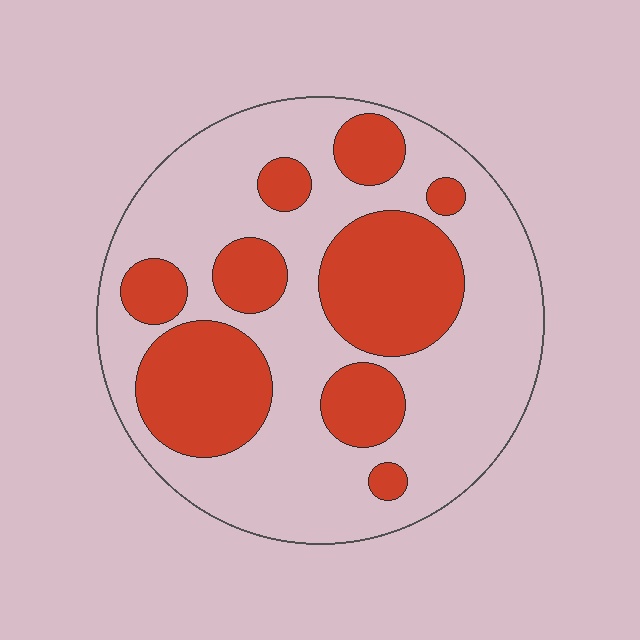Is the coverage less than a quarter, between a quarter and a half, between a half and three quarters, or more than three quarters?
Between a quarter and a half.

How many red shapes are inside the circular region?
9.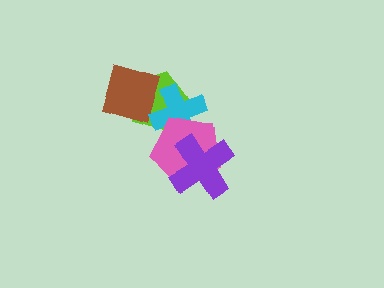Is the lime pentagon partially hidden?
Yes, it is partially covered by another shape.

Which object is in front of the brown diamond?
The cyan cross is in front of the brown diamond.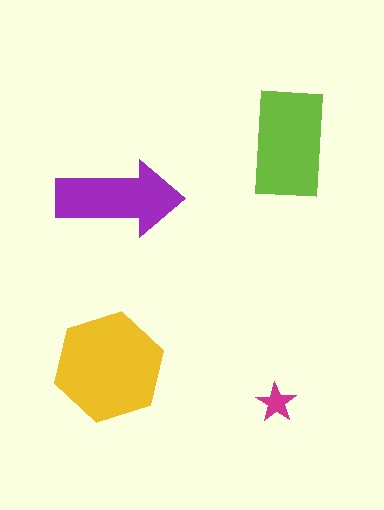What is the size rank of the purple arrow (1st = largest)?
3rd.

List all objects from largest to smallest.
The yellow hexagon, the lime rectangle, the purple arrow, the magenta star.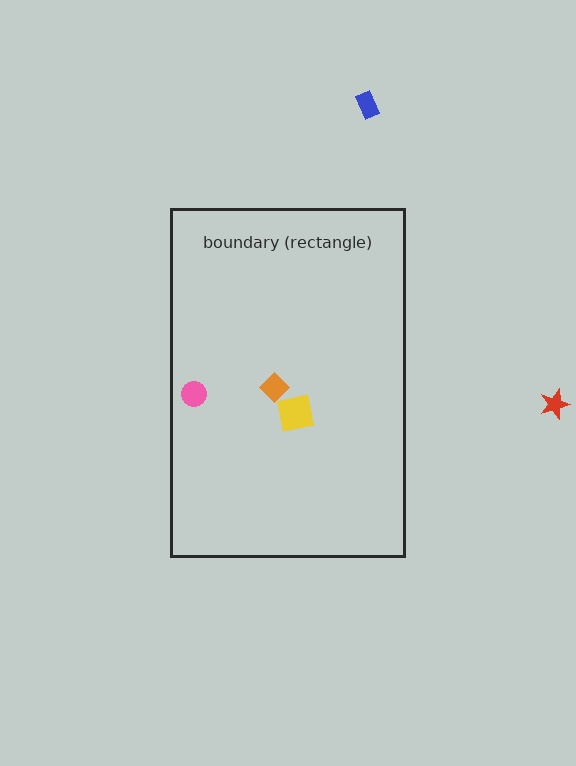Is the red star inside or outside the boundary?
Outside.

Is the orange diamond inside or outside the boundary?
Inside.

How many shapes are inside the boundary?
3 inside, 2 outside.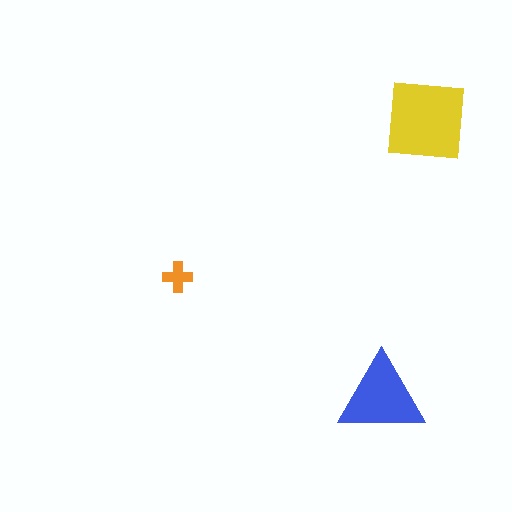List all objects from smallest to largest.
The orange cross, the blue triangle, the yellow square.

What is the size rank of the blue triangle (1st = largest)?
2nd.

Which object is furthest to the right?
The yellow square is rightmost.